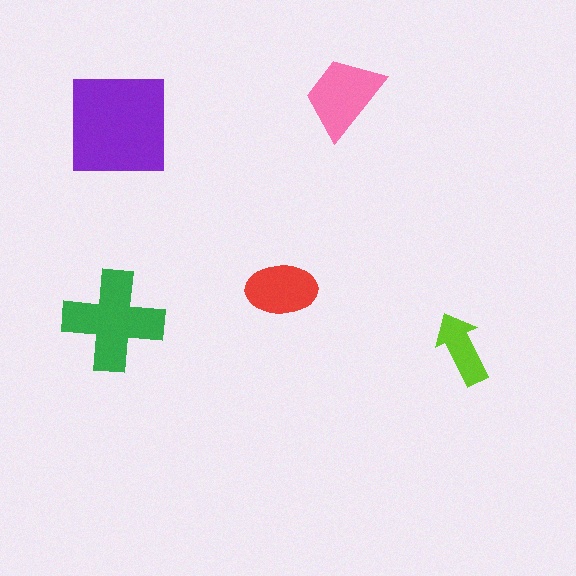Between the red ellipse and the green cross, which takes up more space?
The green cross.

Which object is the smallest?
The lime arrow.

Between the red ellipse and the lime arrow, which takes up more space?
The red ellipse.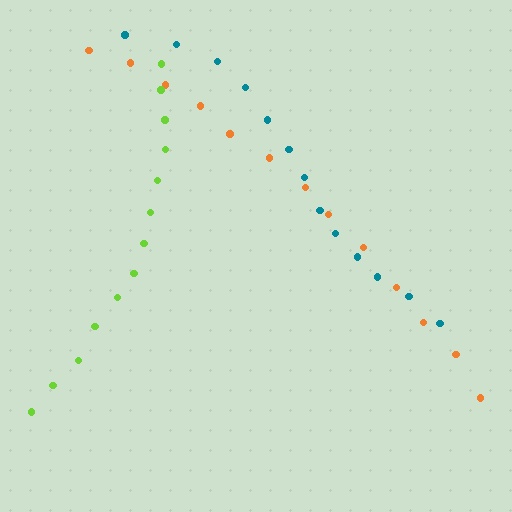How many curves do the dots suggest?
There are 3 distinct paths.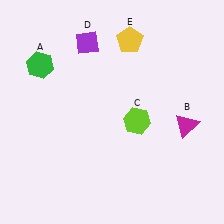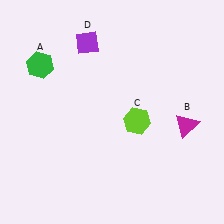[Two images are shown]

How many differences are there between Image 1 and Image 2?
There is 1 difference between the two images.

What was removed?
The yellow pentagon (E) was removed in Image 2.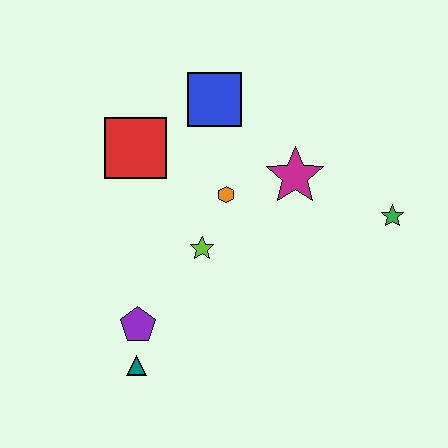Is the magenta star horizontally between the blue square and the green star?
Yes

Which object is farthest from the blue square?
The teal triangle is farthest from the blue square.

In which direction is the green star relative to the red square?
The green star is to the right of the red square.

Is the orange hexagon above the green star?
Yes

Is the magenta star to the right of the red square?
Yes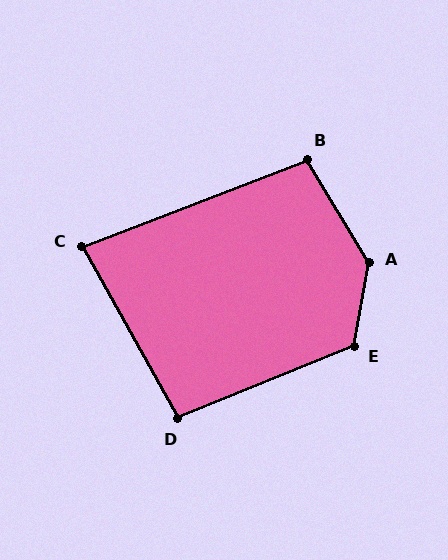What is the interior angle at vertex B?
Approximately 100 degrees (obtuse).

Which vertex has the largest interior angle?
A, at approximately 139 degrees.